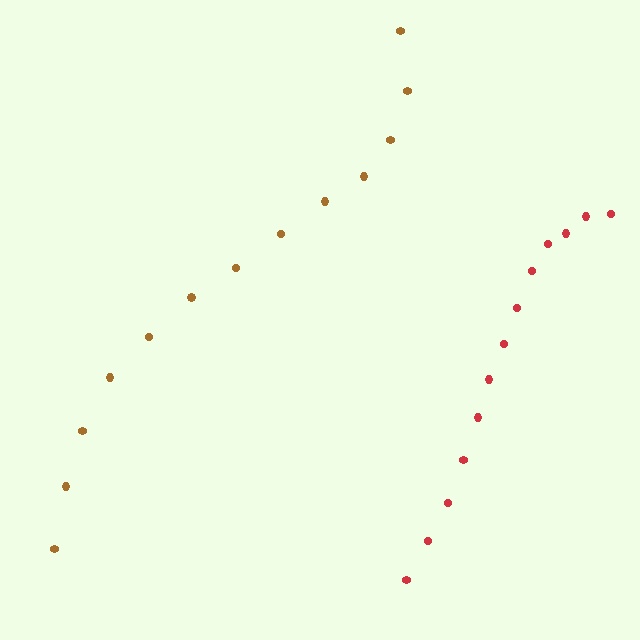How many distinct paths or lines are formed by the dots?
There are 2 distinct paths.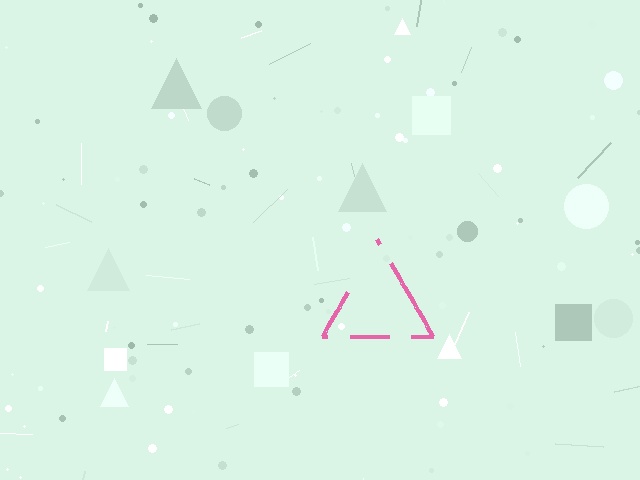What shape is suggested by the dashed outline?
The dashed outline suggests a triangle.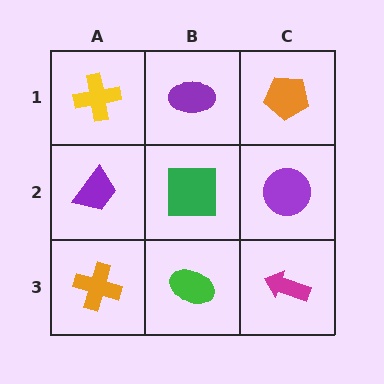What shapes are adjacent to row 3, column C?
A purple circle (row 2, column C), a green ellipse (row 3, column B).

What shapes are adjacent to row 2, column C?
An orange pentagon (row 1, column C), a magenta arrow (row 3, column C), a green square (row 2, column B).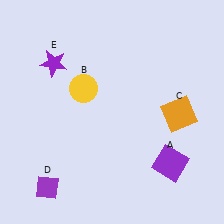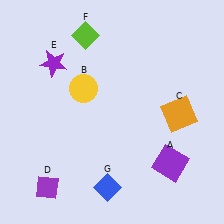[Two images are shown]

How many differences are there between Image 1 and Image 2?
There are 2 differences between the two images.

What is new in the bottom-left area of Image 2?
A blue diamond (G) was added in the bottom-left area of Image 2.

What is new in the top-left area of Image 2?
A lime diamond (F) was added in the top-left area of Image 2.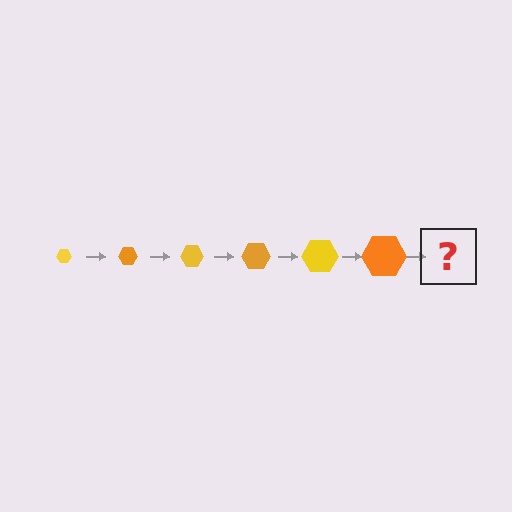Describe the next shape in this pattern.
It should be a yellow hexagon, larger than the previous one.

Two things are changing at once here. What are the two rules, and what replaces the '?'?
The two rules are that the hexagon grows larger each step and the color cycles through yellow and orange. The '?' should be a yellow hexagon, larger than the previous one.